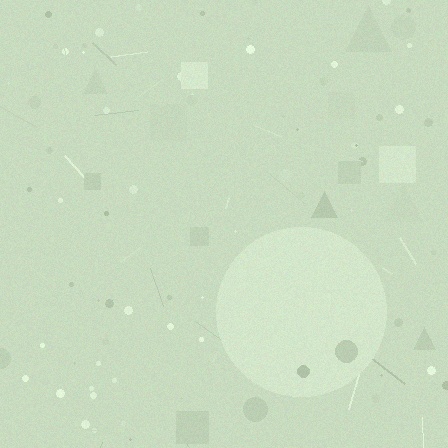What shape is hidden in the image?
A circle is hidden in the image.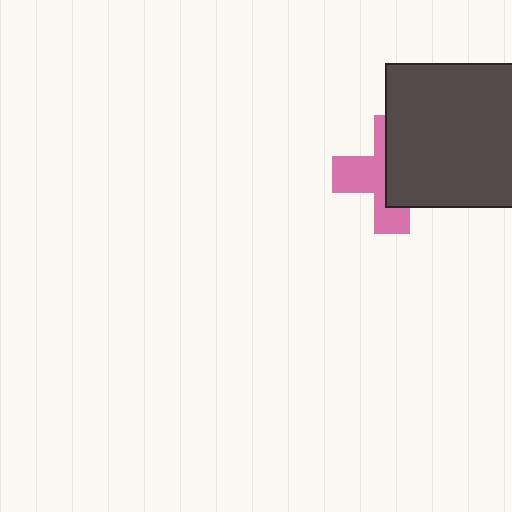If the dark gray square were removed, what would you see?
You would see the complete pink cross.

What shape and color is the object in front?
The object in front is a dark gray square.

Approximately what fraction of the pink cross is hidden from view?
Roughly 51% of the pink cross is hidden behind the dark gray square.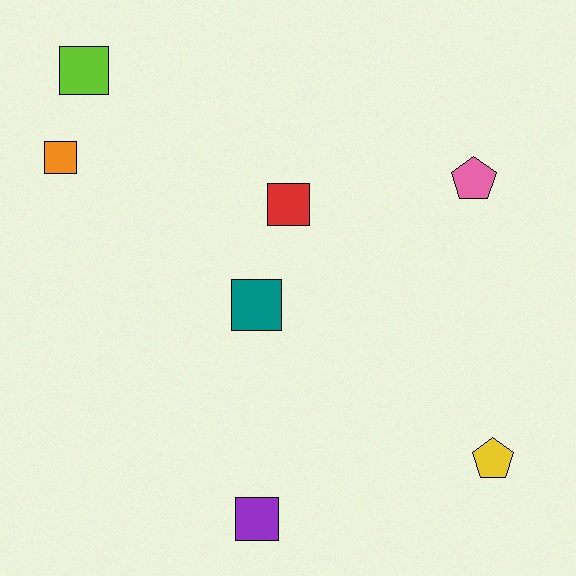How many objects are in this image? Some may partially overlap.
There are 7 objects.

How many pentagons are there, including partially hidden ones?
There are 2 pentagons.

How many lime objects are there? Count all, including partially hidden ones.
There is 1 lime object.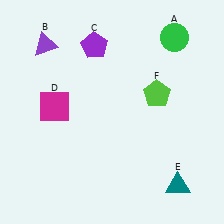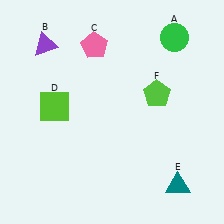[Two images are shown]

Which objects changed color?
C changed from purple to pink. D changed from magenta to lime.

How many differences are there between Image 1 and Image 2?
There are 2 differences between the two images.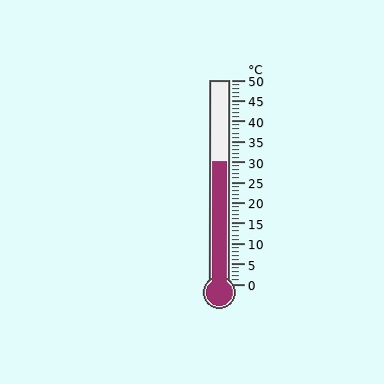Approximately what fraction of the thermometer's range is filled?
The thermometer is filled to approximately 60% of its range.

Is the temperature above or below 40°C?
The temperature is below 40°C.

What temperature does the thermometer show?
The thermometer shows approximately 30°C.